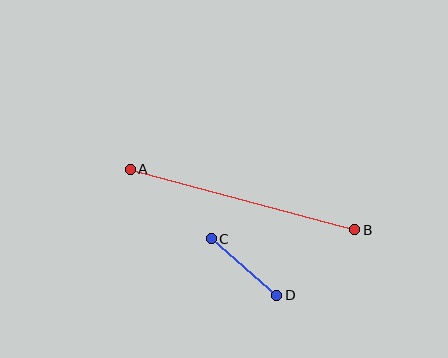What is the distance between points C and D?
The distance is approximately 87 pixels.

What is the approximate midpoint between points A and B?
The midpoint is at approximately (243, 200) pixels.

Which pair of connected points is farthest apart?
Points A and B are farthest apart.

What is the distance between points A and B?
The distance is approximately 232 pixels.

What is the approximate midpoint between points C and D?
The midpoint is at approximately (244, 267) pixels.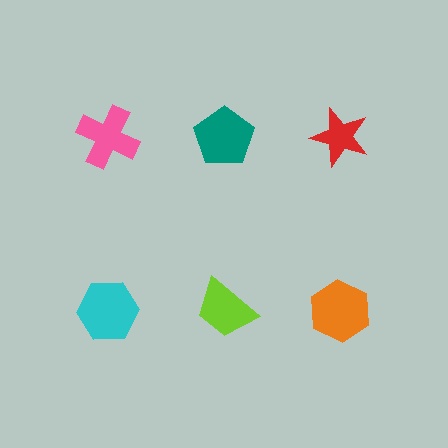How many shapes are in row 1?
3 shapes.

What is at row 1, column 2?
A teal pentagon.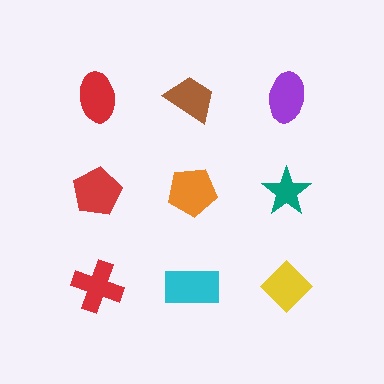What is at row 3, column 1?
A red cross.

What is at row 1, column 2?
A brown trapezoid.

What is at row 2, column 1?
A red pentagon.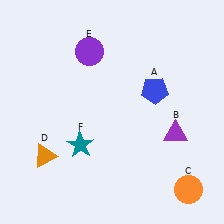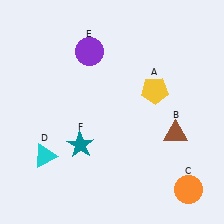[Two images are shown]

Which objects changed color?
A changed from blue to yellow. B changed from purple to brown. D changed from orange to cyan.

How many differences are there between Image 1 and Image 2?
There are 3 differences between the two images.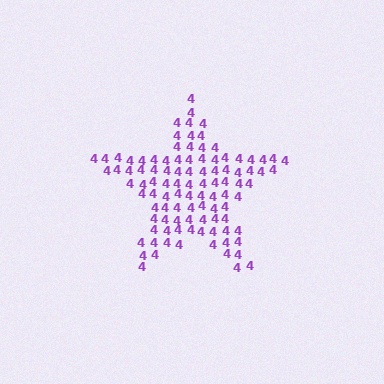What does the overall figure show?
The overall figure shows a star.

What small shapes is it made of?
It is made of small digit 4's.